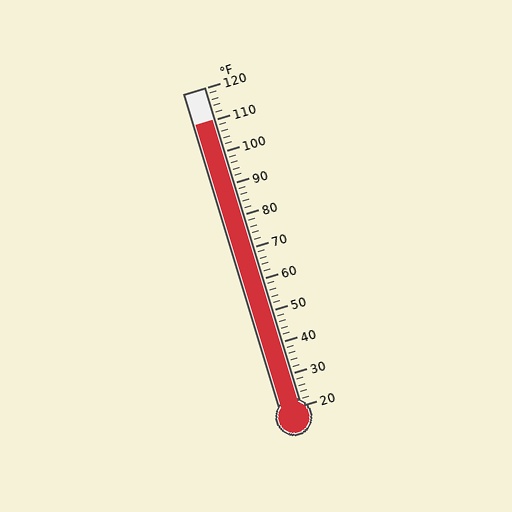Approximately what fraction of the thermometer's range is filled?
The thermometer is filled to approximately 90% of its range.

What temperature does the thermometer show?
The thermometer shows approximately 110°F.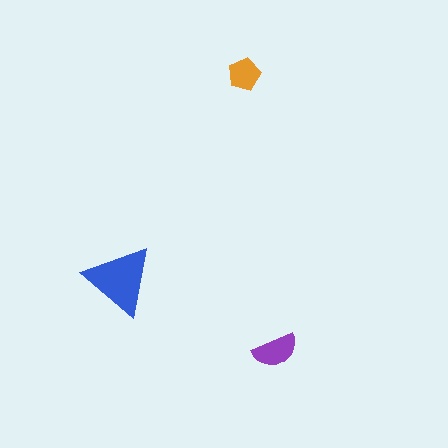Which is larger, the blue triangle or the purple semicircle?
The blue triangle.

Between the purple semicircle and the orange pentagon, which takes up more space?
The purple semicircle.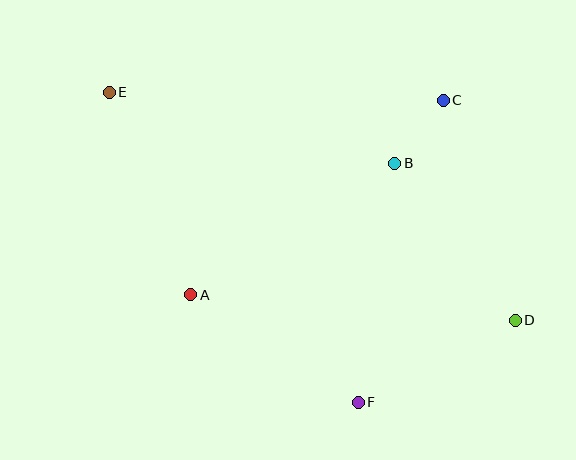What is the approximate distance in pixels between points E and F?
The distance between E and F is approximately 397 pixels.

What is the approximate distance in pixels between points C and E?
The distance between C and E is approximately 334 pixels.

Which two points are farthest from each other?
Points D and E are farthest from each other.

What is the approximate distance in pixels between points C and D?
The distance between C and D is approximately 232 pixels.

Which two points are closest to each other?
Points B and C are closest to each other.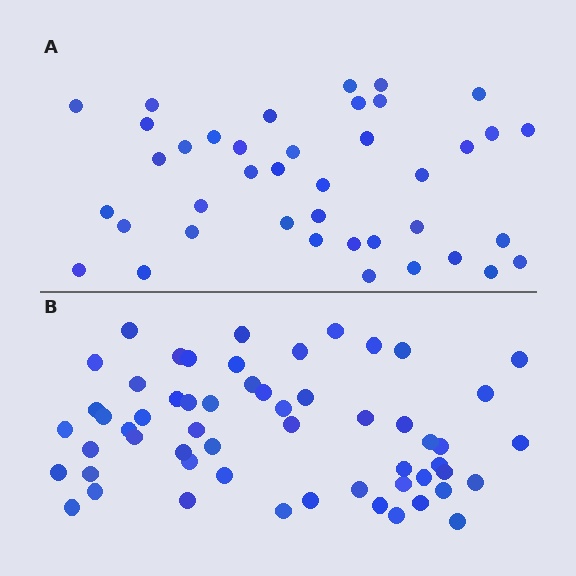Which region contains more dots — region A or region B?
Region B (the bottom region) has more dots.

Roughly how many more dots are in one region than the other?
Region B has approximately 15 more dots than region A.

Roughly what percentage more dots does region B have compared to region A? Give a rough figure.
About 40% more.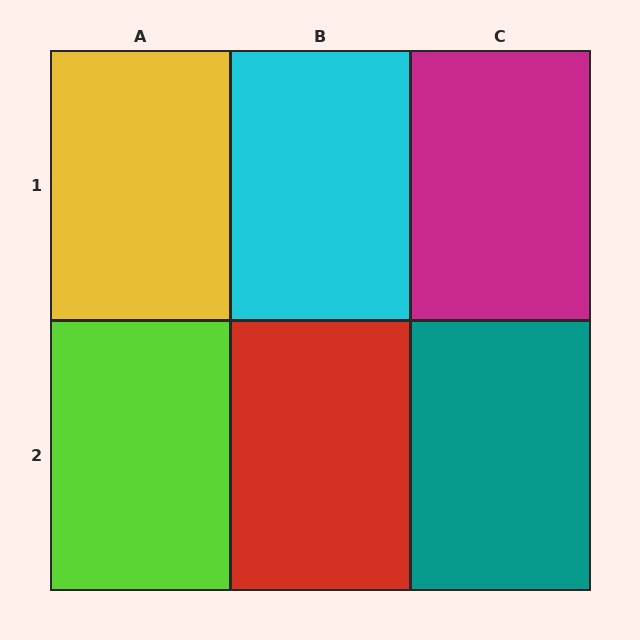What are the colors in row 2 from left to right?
Lime, red, teal.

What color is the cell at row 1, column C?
Magenta.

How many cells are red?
1 cell is red.